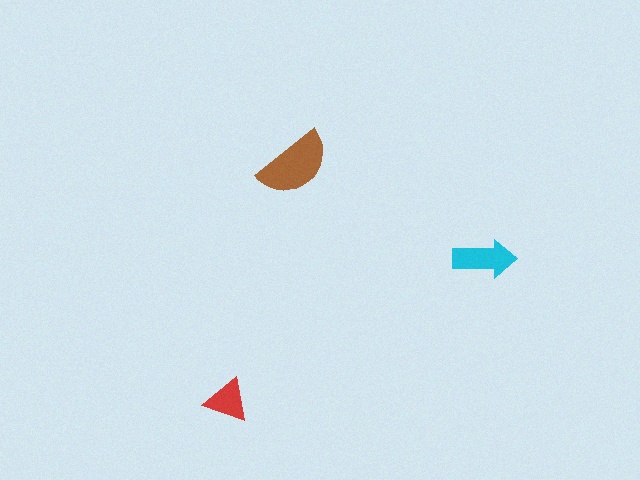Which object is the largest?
The brown semicircle.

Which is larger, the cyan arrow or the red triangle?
The cyan arrow.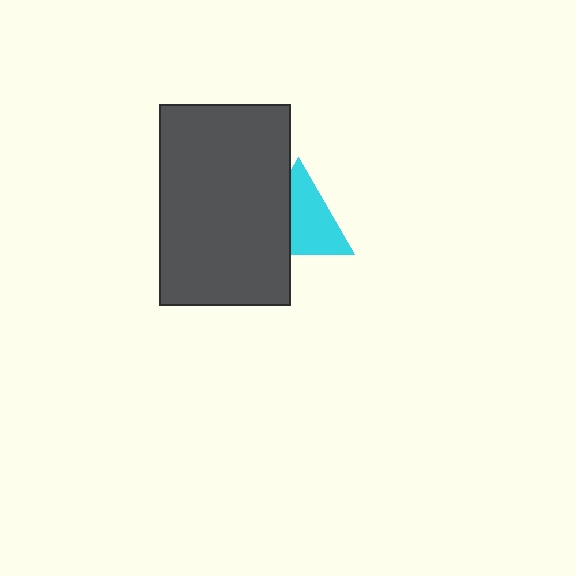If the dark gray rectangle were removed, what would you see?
You would see the complete cyan triangle.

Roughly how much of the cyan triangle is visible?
About half of it is visible (roughly 62%).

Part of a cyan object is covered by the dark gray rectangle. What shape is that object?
It is a triangle.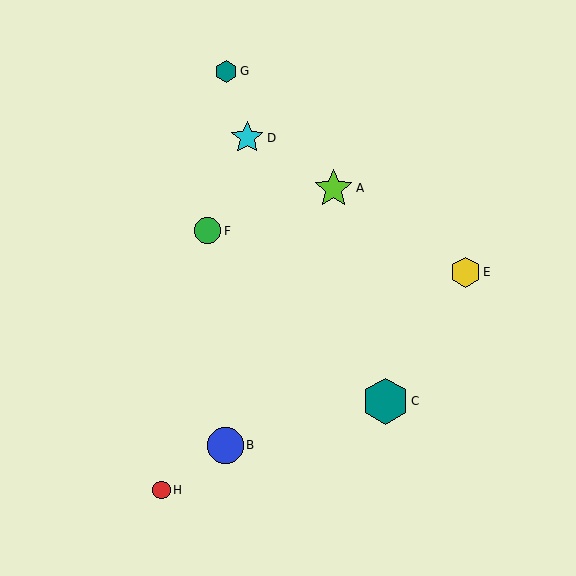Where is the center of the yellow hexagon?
The center of the yellow hexagon is at (465, 272).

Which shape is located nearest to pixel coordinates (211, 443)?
The blue circle (labeled B) at (226, 445) is nearest to that location.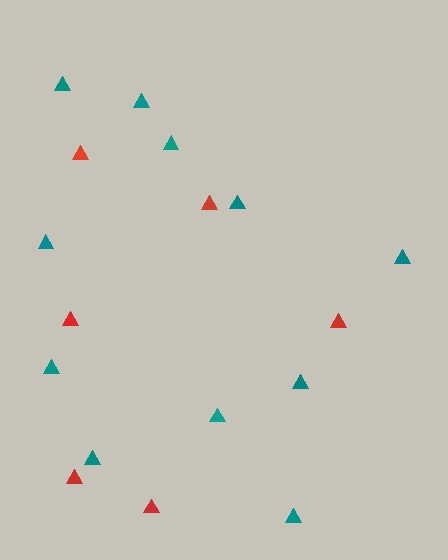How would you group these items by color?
There are 2 groups: one group of teal triangles (11) and one group of red triangles (6).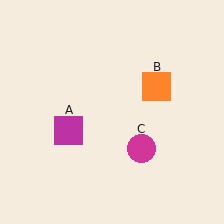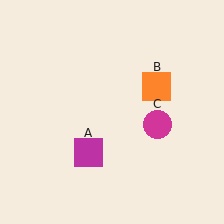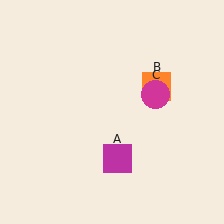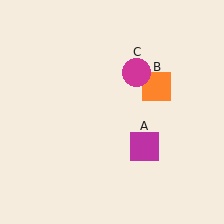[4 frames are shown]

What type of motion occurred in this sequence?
The magenta square (object A), magenta circle (object C) rotated counterclockwise around the center of the scene.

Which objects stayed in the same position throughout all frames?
Orange square (object B) remained stationary.